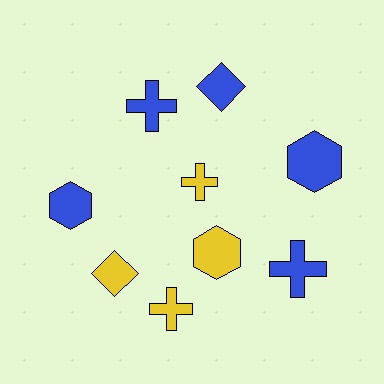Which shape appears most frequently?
Cross, with 4 objects.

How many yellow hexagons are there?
There is 1 yellow hexagon.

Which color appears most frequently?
Blue, with 5 objects.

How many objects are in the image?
There are 9 objects.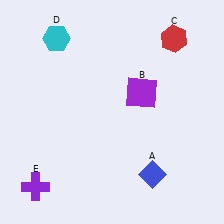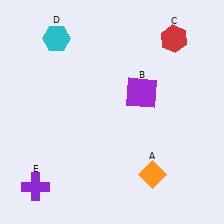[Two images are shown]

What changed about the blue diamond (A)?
In Image 1, A is blue. In Image 2, it changed to orange.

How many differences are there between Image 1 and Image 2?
There is 1 difference between the two images.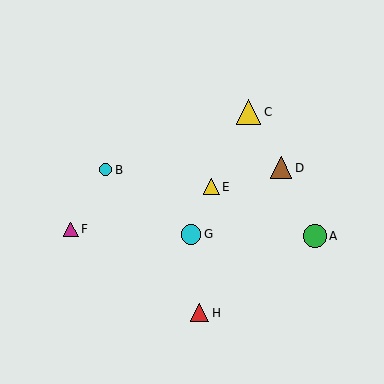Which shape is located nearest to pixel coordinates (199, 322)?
The red triangle (labeled H) at (199, 313) is nearest to that location.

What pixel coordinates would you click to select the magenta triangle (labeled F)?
Click at (71, 229) to select the magenta triangle F.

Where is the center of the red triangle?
The center of the red triangle is at (199, 313).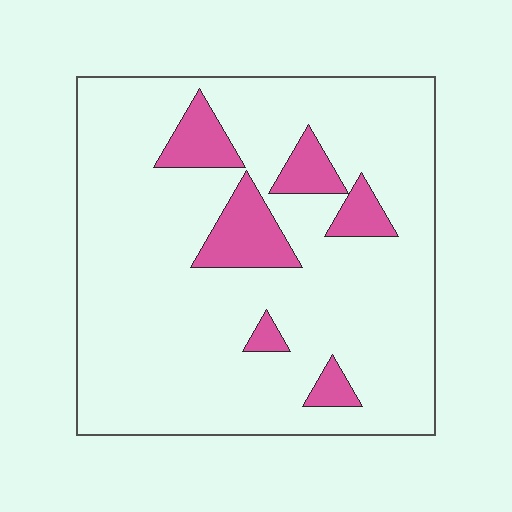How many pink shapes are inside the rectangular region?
6.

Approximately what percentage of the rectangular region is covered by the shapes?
Approximately 15%.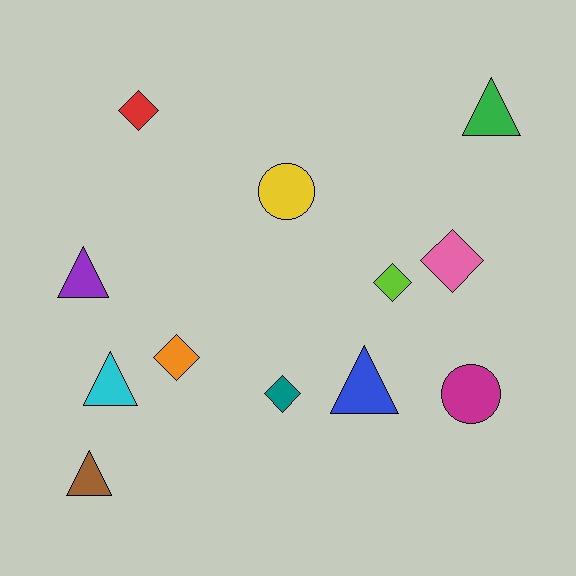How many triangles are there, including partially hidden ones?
There are 5 triangles.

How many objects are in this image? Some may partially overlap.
There are 12 objects.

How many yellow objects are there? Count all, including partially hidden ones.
There is 1 yellow object.